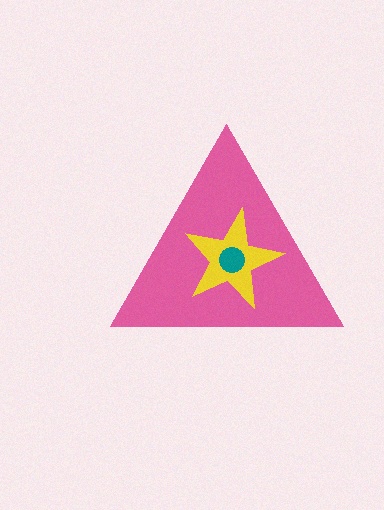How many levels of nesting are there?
3.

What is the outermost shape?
The pink triangle.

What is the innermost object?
The teal circle.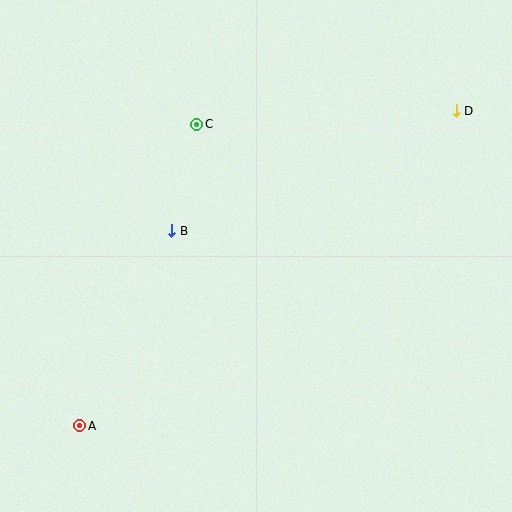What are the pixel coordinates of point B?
Point B is at (172, 231).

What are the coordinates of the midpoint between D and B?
The midpoint between D and B is at (314, 171).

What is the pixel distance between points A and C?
The distance between A and C is 323 pixels.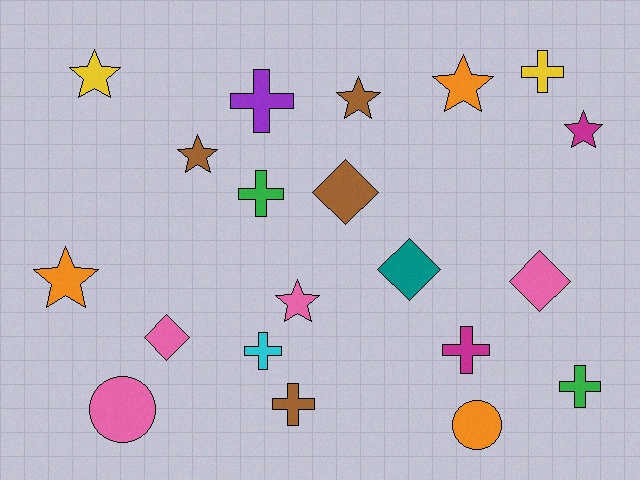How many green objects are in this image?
There are 2 green objects.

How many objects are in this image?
There are 20 objects.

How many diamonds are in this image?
There are 4 diamonds.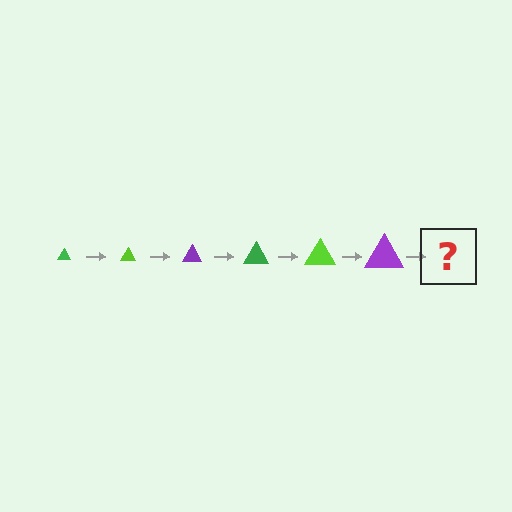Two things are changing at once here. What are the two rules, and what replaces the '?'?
The two rules are that the triangle grows larger each step and the color cycles through green, lime, and purple. The '?' should be a green triangle, larger than the previous one.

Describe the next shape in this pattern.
It should be a green triangle, larger than the previous one.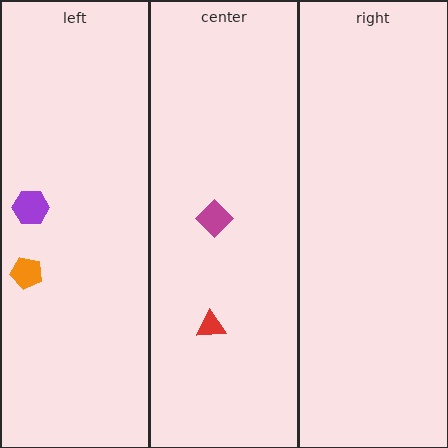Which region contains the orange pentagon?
The left region.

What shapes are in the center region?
The magenta diamond, the red triangle.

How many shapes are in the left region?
2.